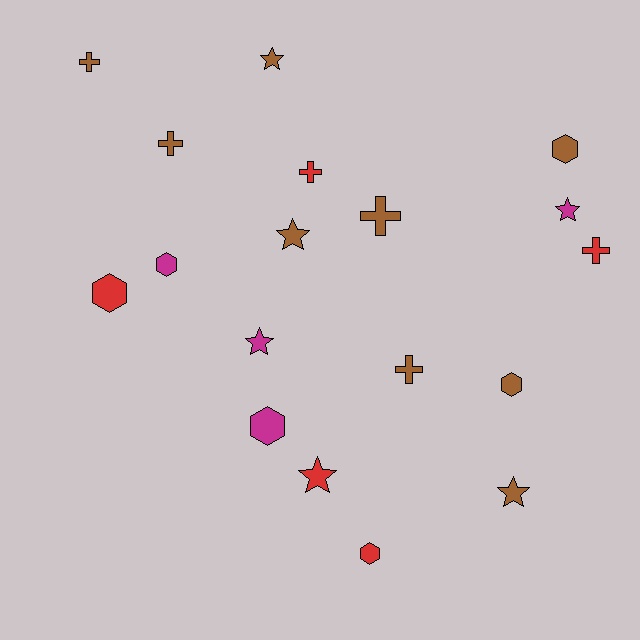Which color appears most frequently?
Brown, with 9 objects.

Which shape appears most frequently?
Cross, with 6 objects.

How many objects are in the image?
There are 18 objects.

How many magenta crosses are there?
There are no magenta crosses.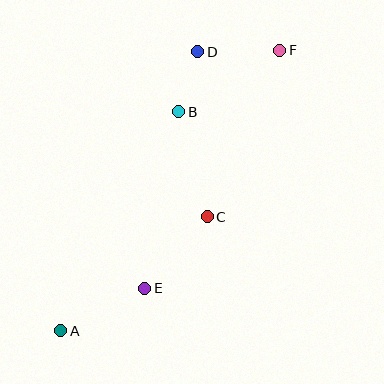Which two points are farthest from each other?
Points A and F are farthest from each other.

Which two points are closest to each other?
Points B and D are closest to each other.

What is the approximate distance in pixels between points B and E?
The distance between B and E is approximately 180 pixels.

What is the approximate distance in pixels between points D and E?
The distance between D and E is approximately 242 pixels.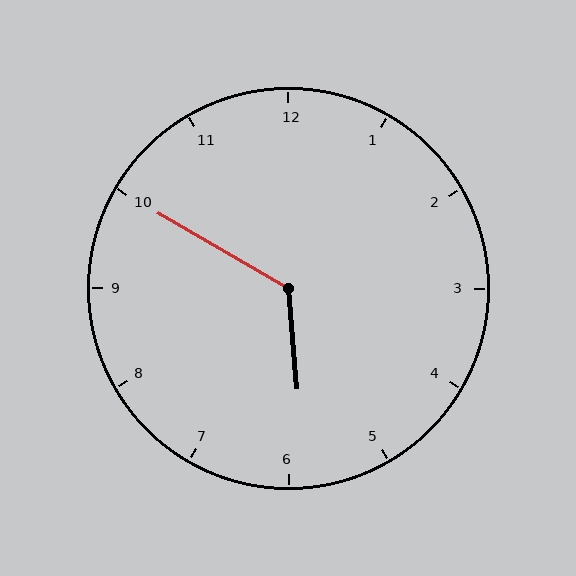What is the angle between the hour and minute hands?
Approximately 125 degrees.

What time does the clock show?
5:50.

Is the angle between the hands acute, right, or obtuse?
It is obtuse.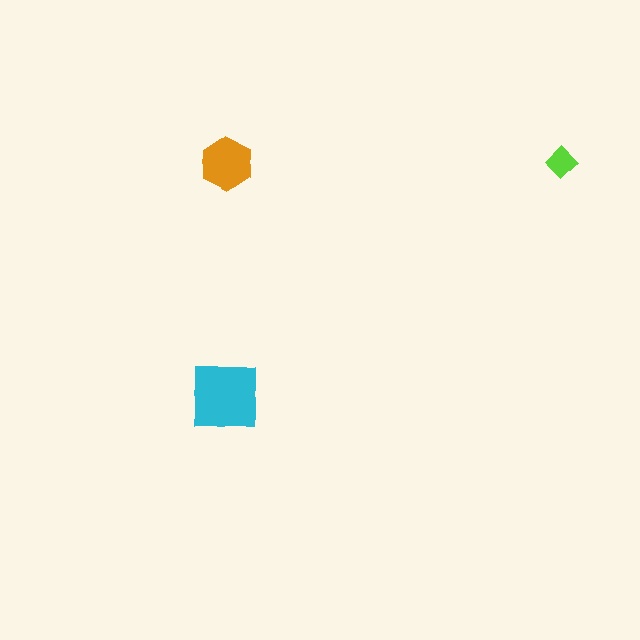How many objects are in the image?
There are 3 objects in the image.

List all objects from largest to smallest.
The cyan square, the orange hexagon, the lime diamond.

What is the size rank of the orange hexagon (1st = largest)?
2nd.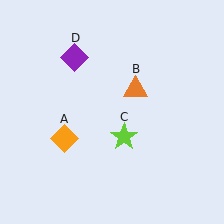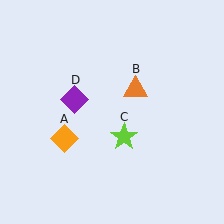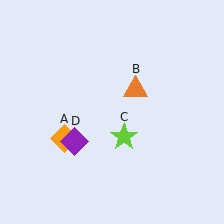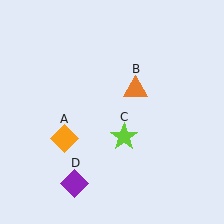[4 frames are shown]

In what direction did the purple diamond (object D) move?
The purple diamond (object D) moved down.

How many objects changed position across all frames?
1 object changed position: purple diamond (object D).